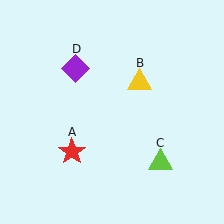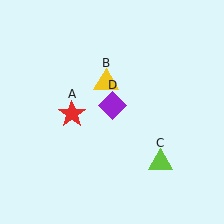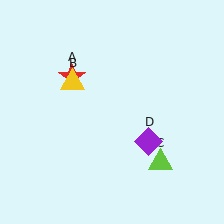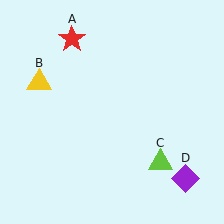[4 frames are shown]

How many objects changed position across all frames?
3 objects changed position: red star (object A), yellow triangle (object B), purple diamond (object D).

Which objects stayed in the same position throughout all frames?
Lime triangle (object C) remained stationary.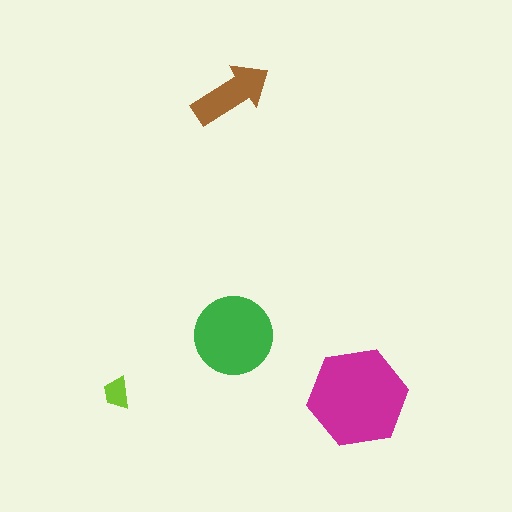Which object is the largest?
The magenta hexagon.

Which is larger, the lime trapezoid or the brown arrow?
The brown arrow.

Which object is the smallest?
The lime trapezoid.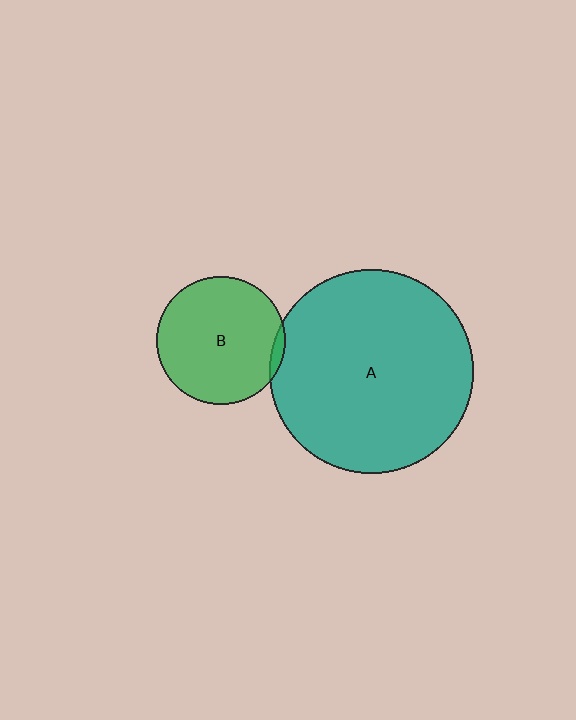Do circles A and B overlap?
Yes.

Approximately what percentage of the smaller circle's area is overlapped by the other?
Approximately 5%.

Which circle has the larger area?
Circle A (teal).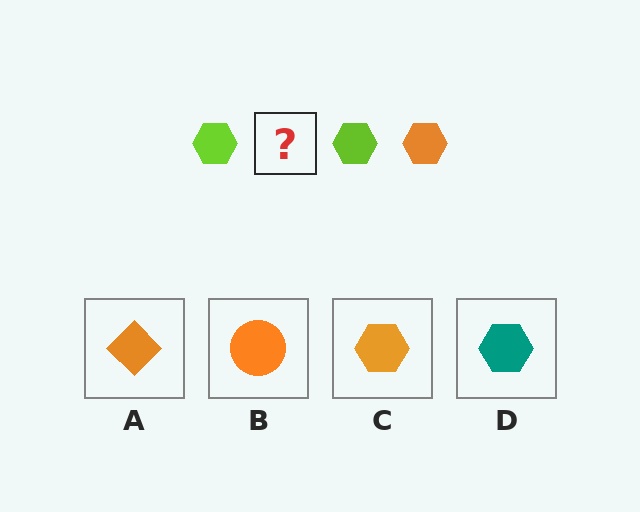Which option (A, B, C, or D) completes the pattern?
C.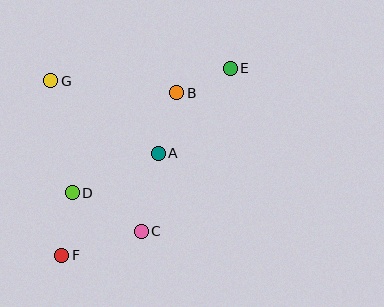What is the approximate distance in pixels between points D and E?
The distance between D and E is approximately 201 pixels.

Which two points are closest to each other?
Points B and E are closest to each other.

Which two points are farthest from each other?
Points E and F are farthest from each other.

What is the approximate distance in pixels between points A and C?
The distance between A and C is approximately 80 pixels.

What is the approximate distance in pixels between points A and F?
The distance between A and F is approximately 140 pixels.